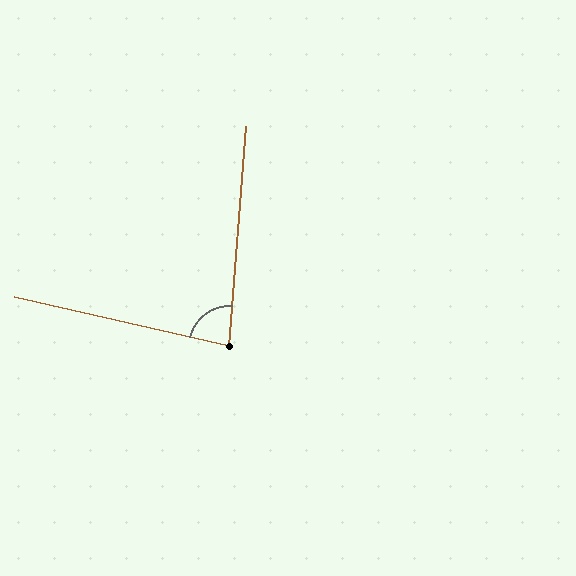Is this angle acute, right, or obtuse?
It is acute.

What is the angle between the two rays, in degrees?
Approximately 82 degrees.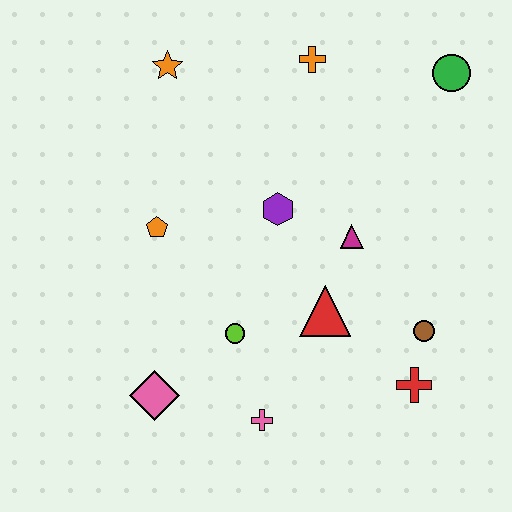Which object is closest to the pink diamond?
The lime circle is closest to the pink diamond.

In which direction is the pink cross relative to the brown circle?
The pink cross is to the left of the brown circle.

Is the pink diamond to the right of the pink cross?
No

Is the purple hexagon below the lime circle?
No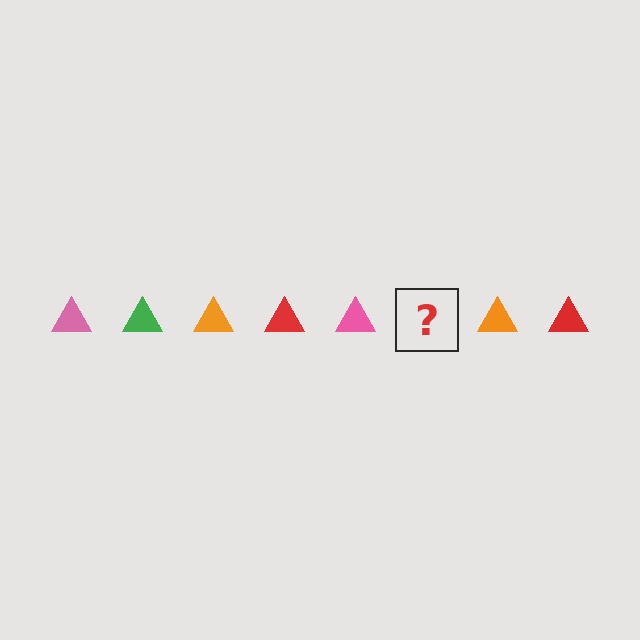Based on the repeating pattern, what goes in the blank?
The blank should be a green triangle.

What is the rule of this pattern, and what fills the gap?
The rule is that the pattern cycles through pink, green, orange, red triangles. The gap should be filled with a green triangle.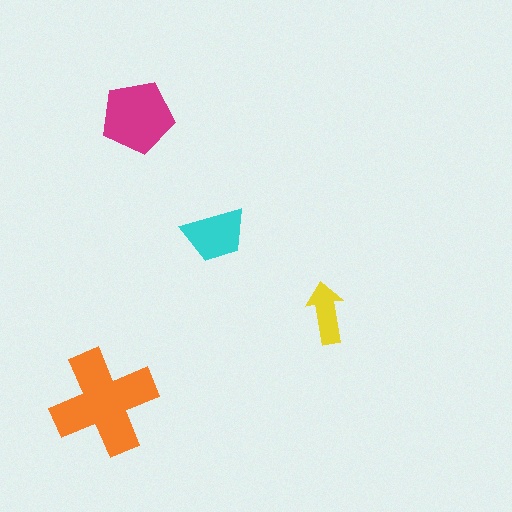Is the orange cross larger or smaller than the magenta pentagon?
Larger.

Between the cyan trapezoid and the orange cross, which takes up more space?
The orange cross.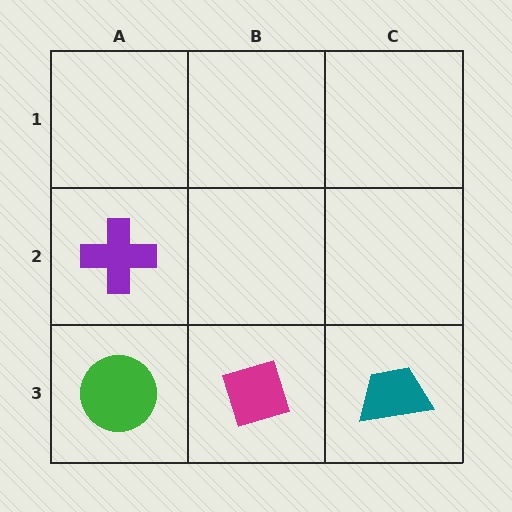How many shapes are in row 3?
3 shapes.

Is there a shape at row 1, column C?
No, that cell is empty.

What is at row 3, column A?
A green circle.